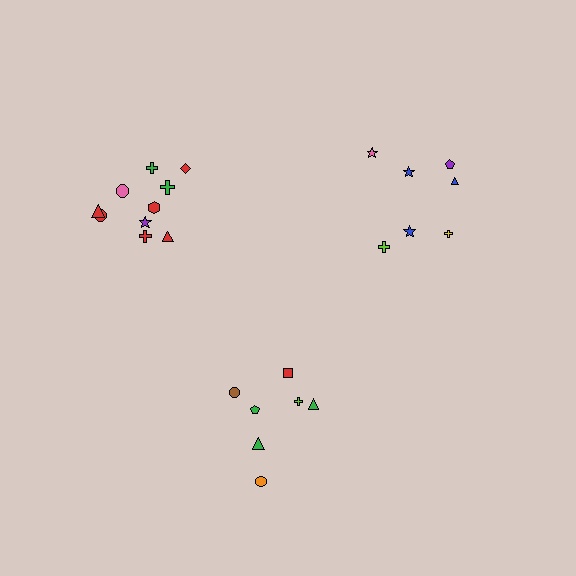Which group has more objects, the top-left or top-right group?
The top-left group.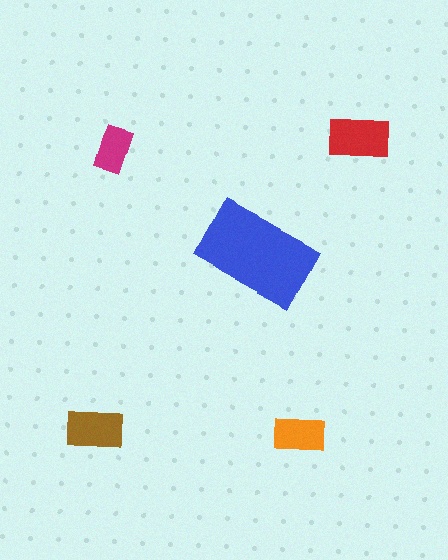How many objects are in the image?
There are 5 objects in the image.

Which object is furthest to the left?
The brown rectangle is leftmost.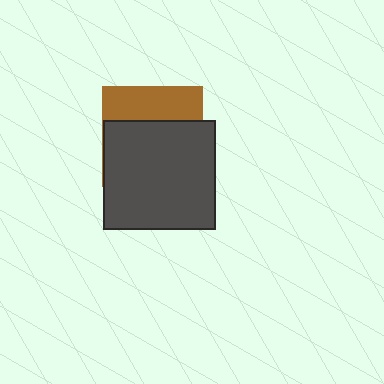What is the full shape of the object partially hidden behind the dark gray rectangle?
The partially hidden object is a brown square.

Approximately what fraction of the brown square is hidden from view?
Roughly 65% of the brown square is hidden behind the dark gray rectangle.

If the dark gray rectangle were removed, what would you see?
You would see the complete brown square.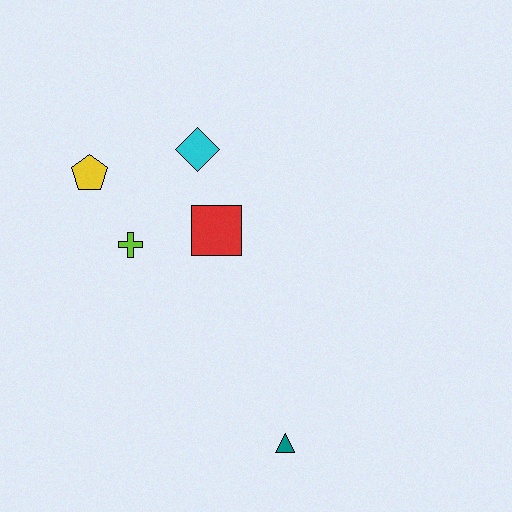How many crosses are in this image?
There is 1 cross.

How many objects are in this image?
There are 5 objects.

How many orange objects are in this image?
There are no orange objects.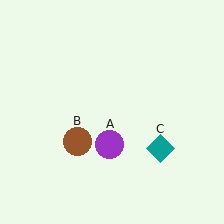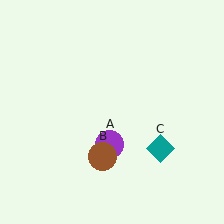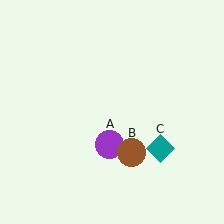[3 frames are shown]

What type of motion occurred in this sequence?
The brown circle (object B) rotated counterclockwise around the center of the scene.